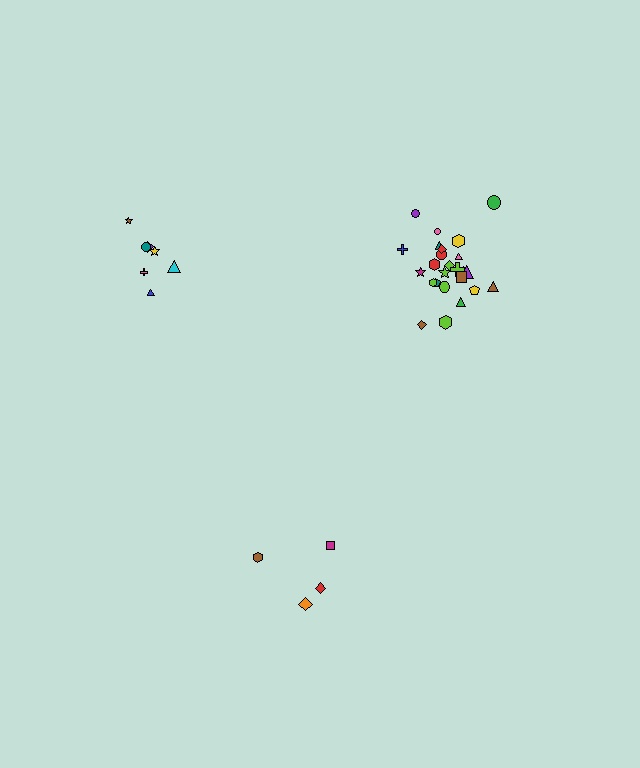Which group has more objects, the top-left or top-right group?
The top-right group.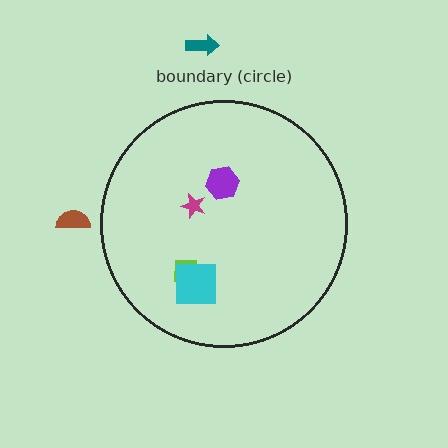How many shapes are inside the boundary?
4 inside, 2 outside.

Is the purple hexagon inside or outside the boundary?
Inside.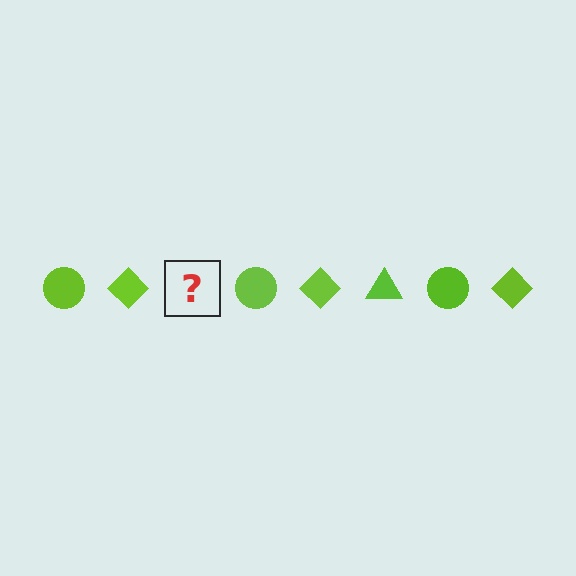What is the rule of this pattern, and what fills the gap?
The rule is that the pattern cycles through circle, diamond, triangle shapes in lime. The gap should be filled with a lime triangle.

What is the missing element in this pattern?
The missing element is a lime triangle.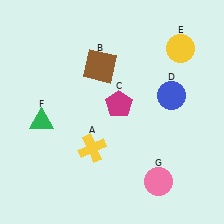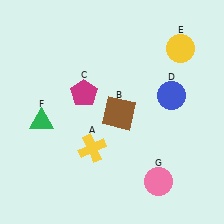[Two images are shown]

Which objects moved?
The objects that moved are: the brown square (B), the magenta pentagon (C).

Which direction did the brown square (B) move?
The brown square (B) moved down.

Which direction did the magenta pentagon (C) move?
The magenta pentagon (C) moved left.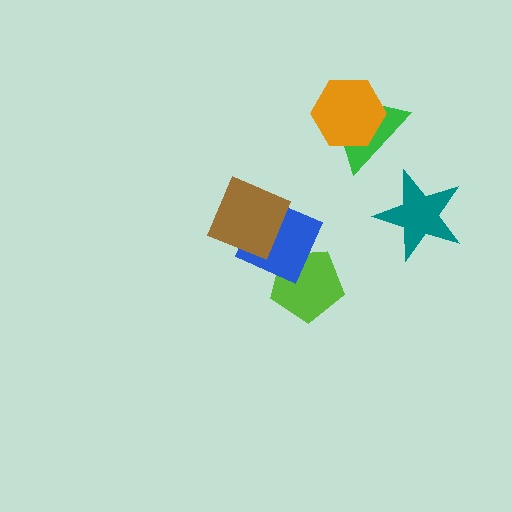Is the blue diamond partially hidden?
Yes, it is partially covered by another shape.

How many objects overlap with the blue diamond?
2 objects overlap with the blue diamond.